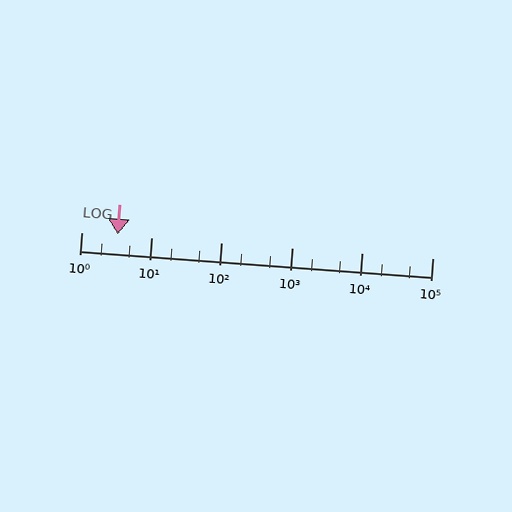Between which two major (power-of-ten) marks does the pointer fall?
The pointer is between 1 and 10.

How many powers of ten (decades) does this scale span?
The scale spans 5 decades, from 1 to 100000.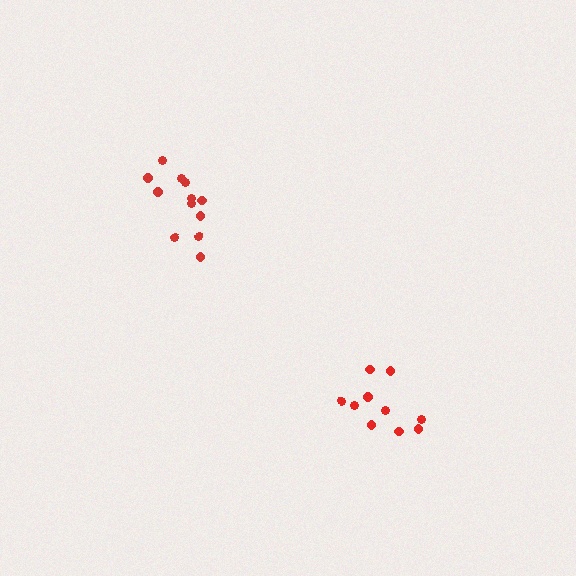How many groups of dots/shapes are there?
There are 2 groups.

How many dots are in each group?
Group 1: 12 dots, Group 2: 10 dots (22 total).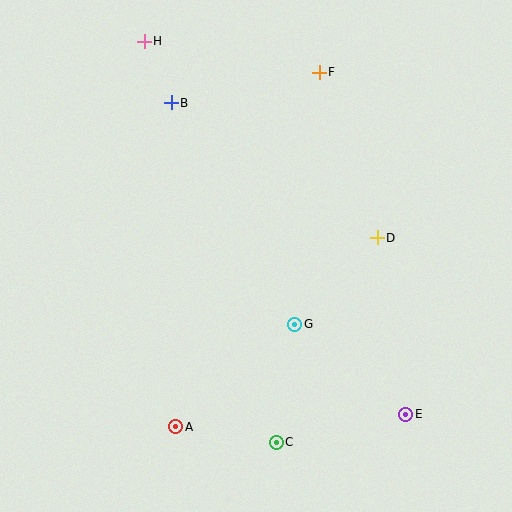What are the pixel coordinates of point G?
Point G is at (295, 324).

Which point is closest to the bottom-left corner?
Point A is closest to the bottom-left corner.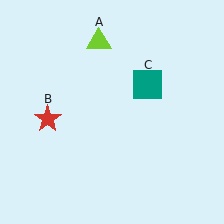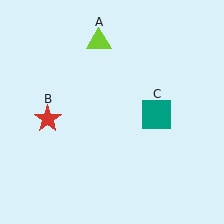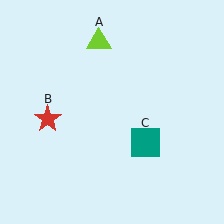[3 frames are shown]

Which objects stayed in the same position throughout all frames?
Lime triangle (object A) and red star (object B) remained stationary.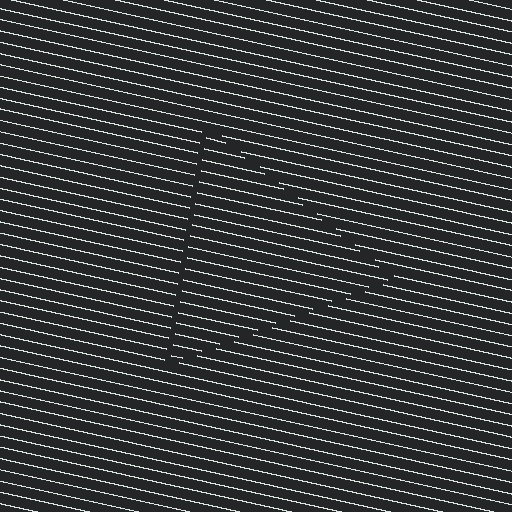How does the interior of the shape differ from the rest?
The interior of the shape contains the same grating, shifted by half a period — the contour is defined by the phase discontinuity where line-ends from the inner and outer gratings abut.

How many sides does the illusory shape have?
3 sides — the line-ends trace a triangle.